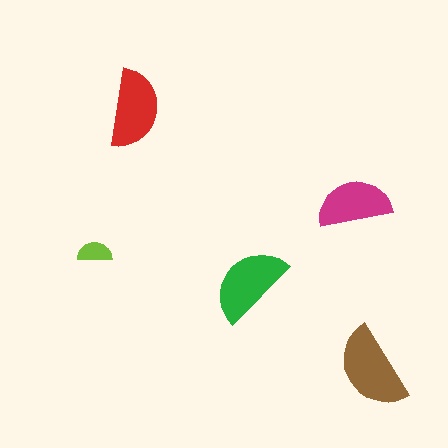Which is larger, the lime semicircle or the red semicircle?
The red one.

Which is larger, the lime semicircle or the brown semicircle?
The brown one.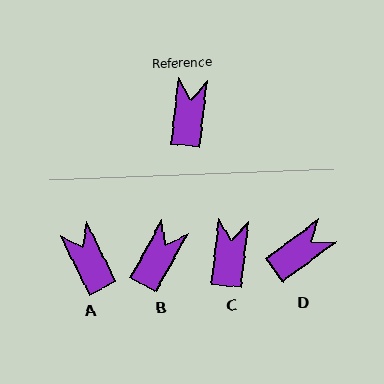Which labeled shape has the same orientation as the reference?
C.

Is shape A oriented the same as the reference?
No, it is off by about 33 degrees.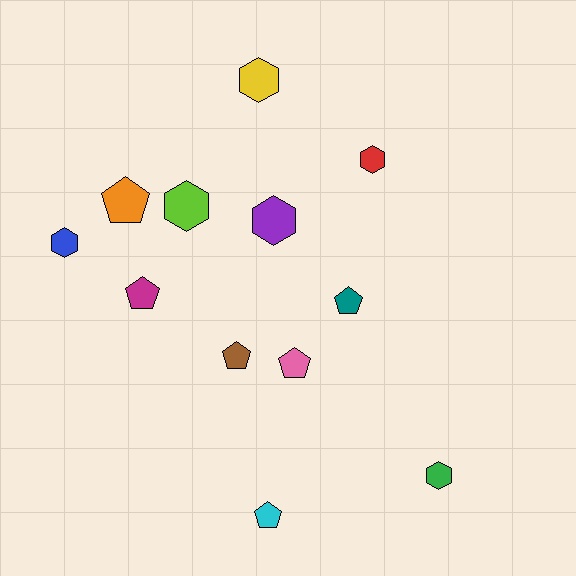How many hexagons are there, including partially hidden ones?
There are 6 hexagons.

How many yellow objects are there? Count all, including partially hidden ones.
There is 1 yellow object.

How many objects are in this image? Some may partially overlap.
There are 12 objects.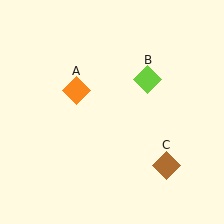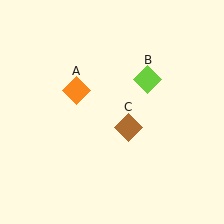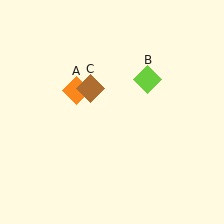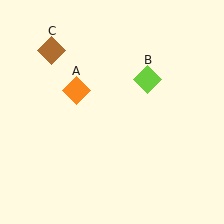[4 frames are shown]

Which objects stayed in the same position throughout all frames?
Orange diamond (object A) and lime diamond (object B) remained stationary.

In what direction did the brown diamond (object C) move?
The brown diamond (object C) moved up and to the left.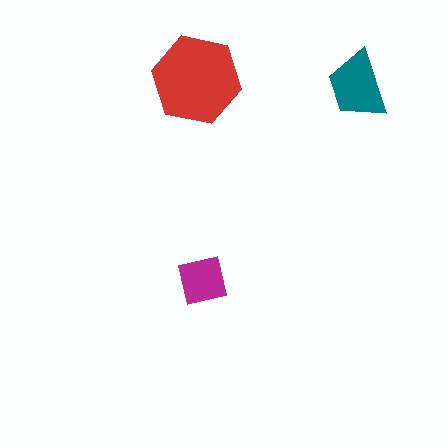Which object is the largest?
The red hexagon.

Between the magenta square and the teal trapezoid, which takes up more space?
The teal trapezoid.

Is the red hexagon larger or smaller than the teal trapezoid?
Larger.